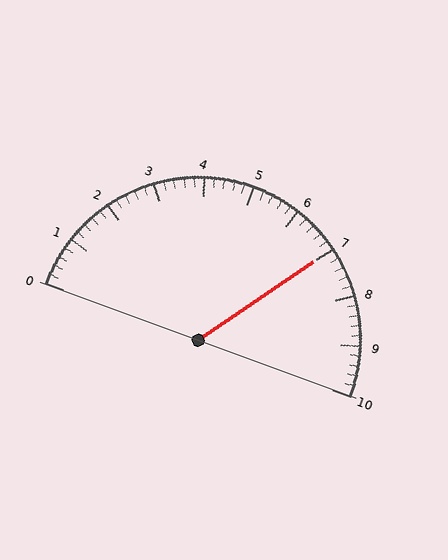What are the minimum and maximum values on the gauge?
The gauge ranges from 0 to 10.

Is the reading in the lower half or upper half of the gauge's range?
The reading is in the upper half of the range (0 to 10).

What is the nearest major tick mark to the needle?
The nearest major tick mark is 7.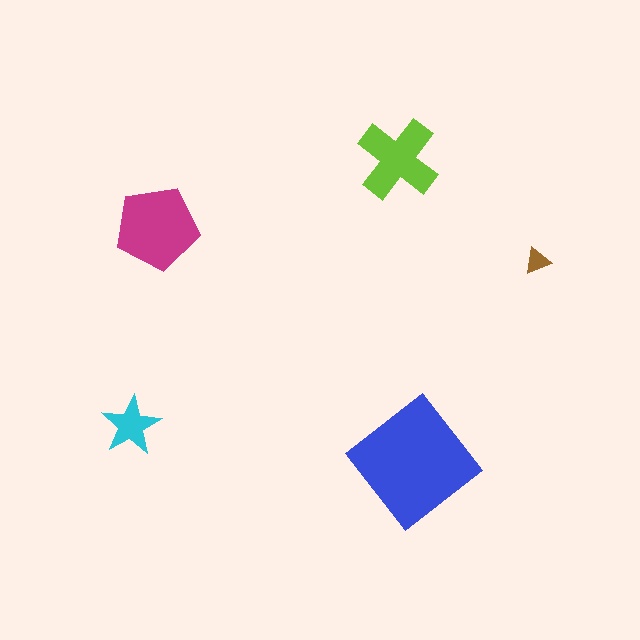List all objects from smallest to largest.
The brown triangle, the cyan star, the lime cross, the magenta pentagon, the blue diamond.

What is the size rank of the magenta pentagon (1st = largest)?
2nd.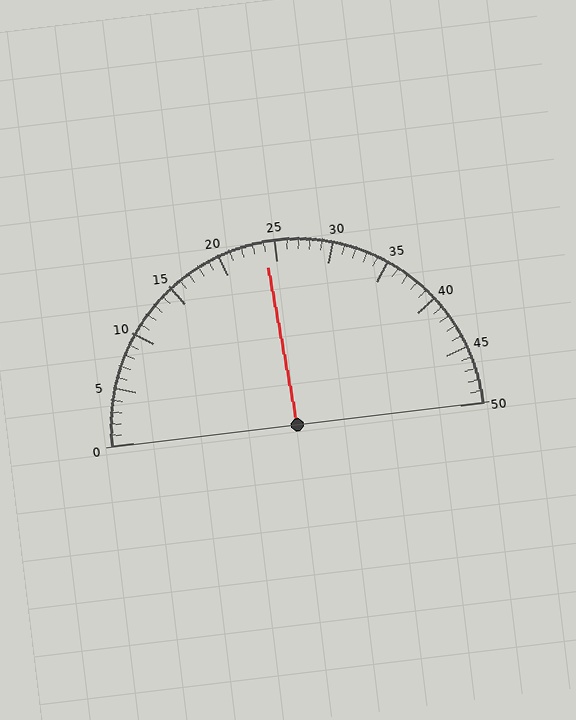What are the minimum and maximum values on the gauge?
The gauge ranges from 0 to 50.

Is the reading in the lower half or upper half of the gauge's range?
The reading is in the lower half of the range (0 to 50).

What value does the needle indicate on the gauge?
The needle indicates approximately 24.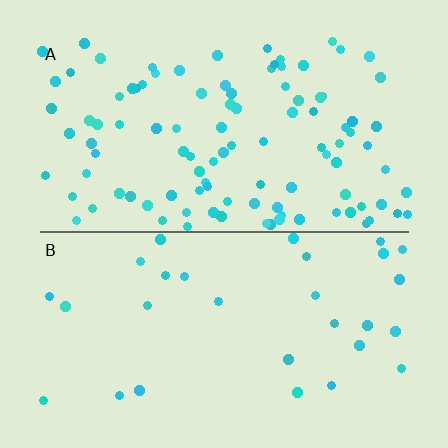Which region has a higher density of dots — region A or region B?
A (the top).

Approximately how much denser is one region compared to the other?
Approximately 3.5× — region A over region B.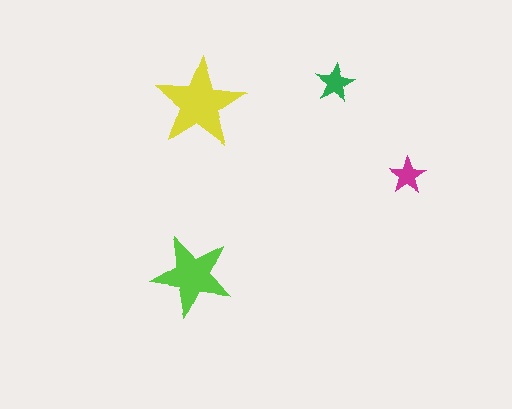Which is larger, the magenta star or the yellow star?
The yellow one.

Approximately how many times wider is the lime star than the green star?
About 2 times wider.